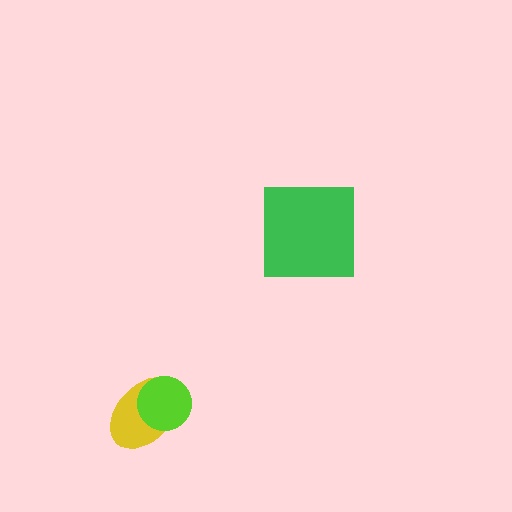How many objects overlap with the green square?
0 objects overlap with the green square.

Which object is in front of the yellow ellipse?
The lime circle is in front of the yellow ellipse.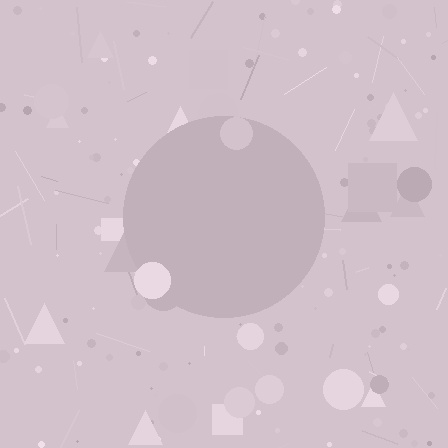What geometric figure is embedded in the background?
A circle is embedded in the background.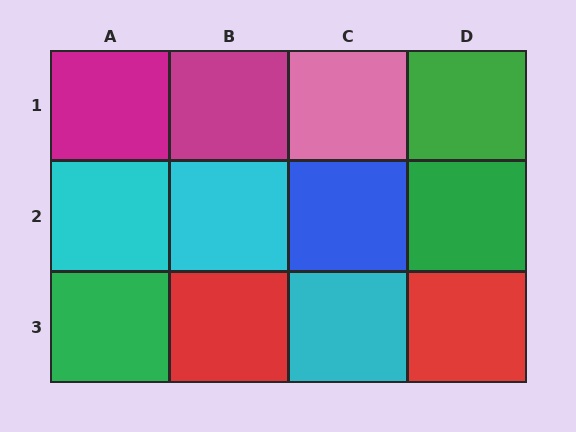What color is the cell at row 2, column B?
Cyan.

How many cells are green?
3 cells are green.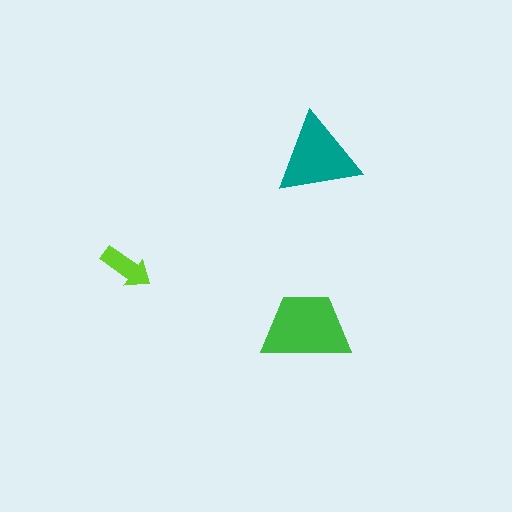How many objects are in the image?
There are 3 objects in the image.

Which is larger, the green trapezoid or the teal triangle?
The green trapezoid.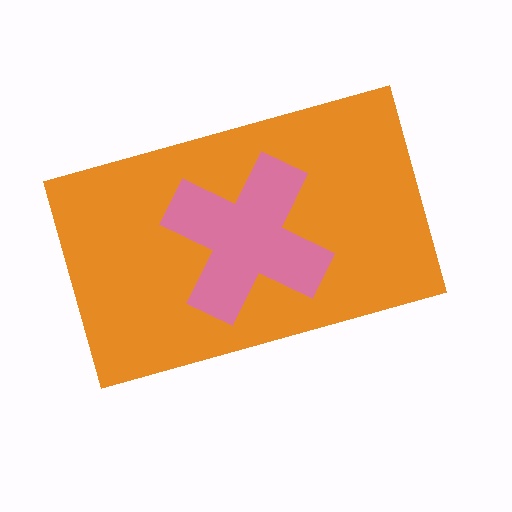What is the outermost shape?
The orange rectangle.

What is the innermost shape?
The pink cross.